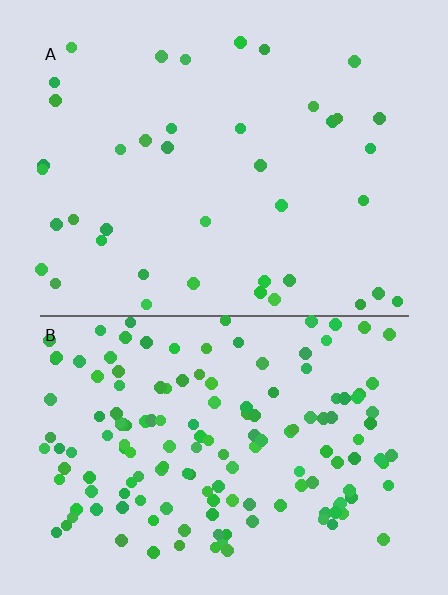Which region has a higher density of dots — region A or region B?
B (the bottom).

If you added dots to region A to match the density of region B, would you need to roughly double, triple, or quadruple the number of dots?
Approximately quadruple.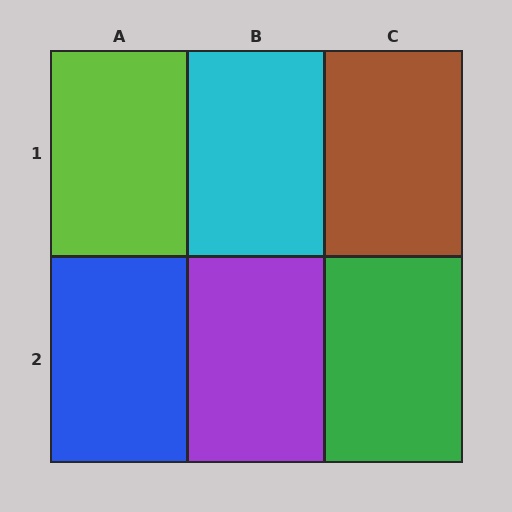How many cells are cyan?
1 cell is cyan.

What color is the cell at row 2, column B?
Purple.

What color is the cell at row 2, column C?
Green.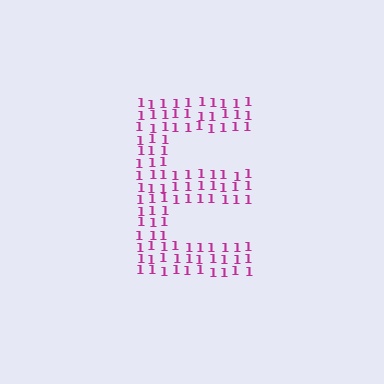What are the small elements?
The small elements are digit 1's.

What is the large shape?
The large shape is the letter E.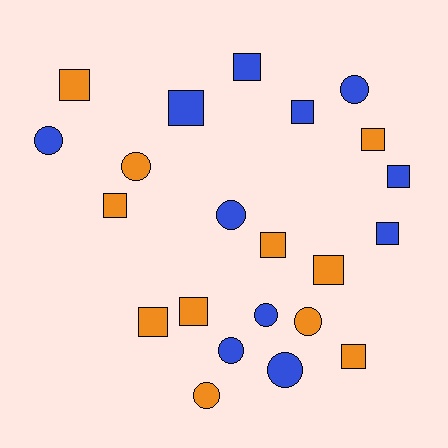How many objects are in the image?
There are 22 objects.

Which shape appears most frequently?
Square, with 13 objects.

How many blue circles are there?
There are 6 blue circles.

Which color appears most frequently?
Blue, with 11 objects.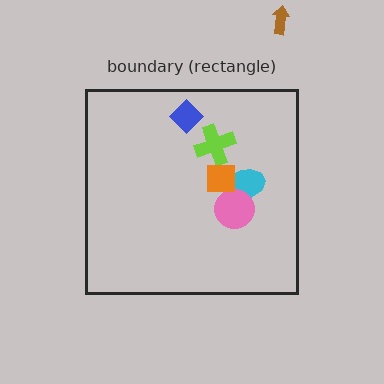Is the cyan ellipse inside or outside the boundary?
Inside.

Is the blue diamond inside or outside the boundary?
Inside.